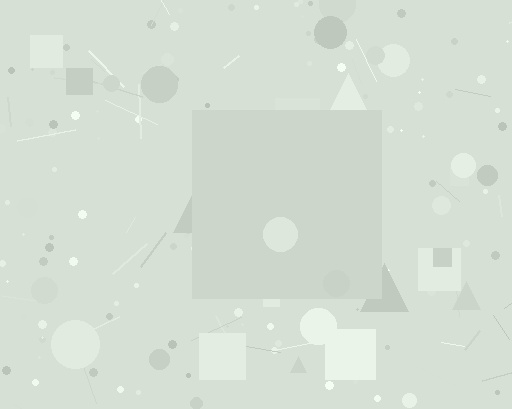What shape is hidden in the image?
A square is hidden in the image.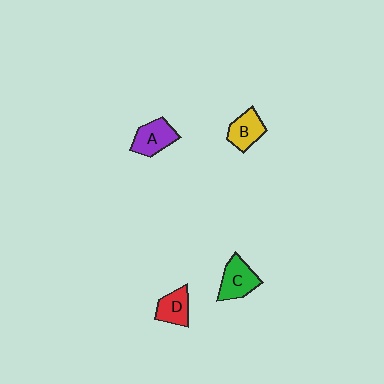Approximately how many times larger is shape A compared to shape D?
Approximately 1.2 times.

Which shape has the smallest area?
Shape D (red).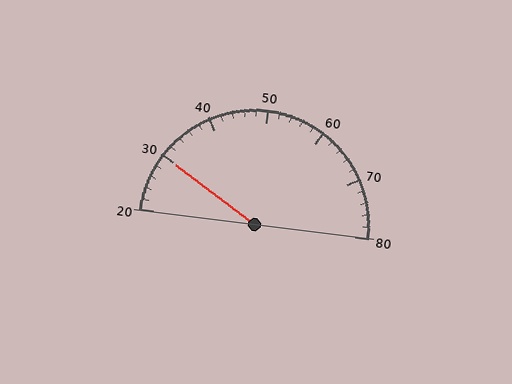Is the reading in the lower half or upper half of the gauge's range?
The reading is in the lower half of the range (20 to 80).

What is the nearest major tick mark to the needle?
The nearest major tick mark is 30.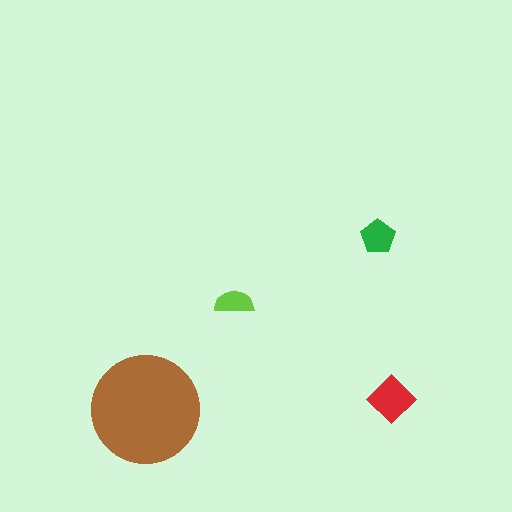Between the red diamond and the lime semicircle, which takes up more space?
The red diamond.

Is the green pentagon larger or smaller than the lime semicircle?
Larger.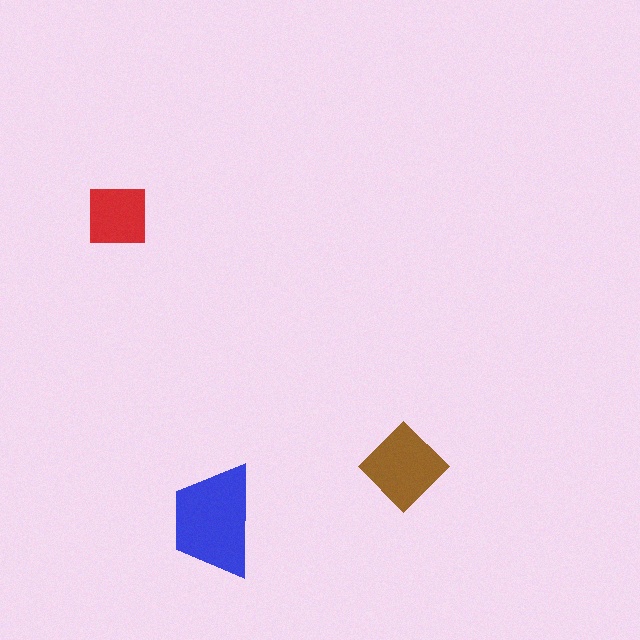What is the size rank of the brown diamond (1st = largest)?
2nd.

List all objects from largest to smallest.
The blue trapezoid, the brown diamond, the red square.